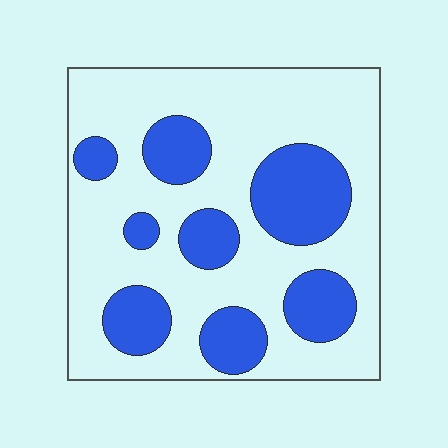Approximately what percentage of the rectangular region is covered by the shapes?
Approximately 30%.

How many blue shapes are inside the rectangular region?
8.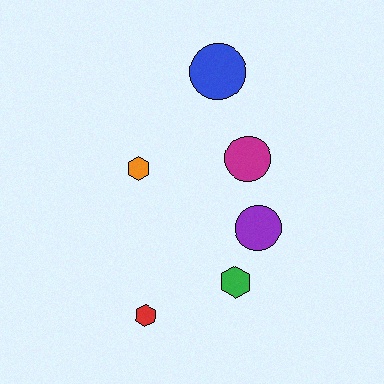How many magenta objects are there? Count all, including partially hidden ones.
There is 1 magenta object.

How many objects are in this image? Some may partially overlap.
There are 6 objects.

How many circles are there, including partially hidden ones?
There are 3 circles.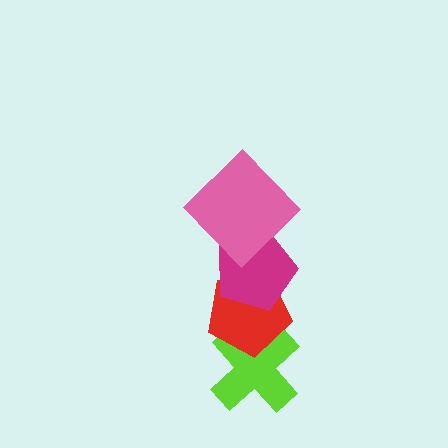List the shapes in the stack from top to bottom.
From top to bottom: the pink diamond, the magenta pentagon, the red pentagon, the lime cross.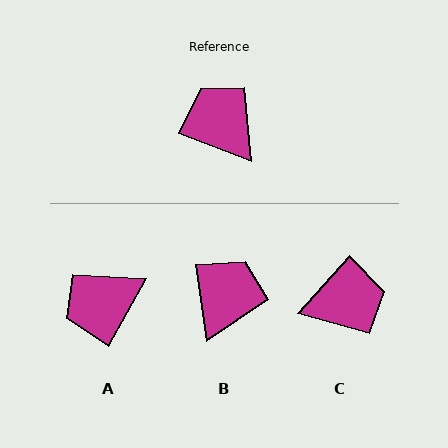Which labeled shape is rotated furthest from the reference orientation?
C, about 111 degrees away.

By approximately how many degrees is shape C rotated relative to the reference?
Approximately 111 degrees clockwise.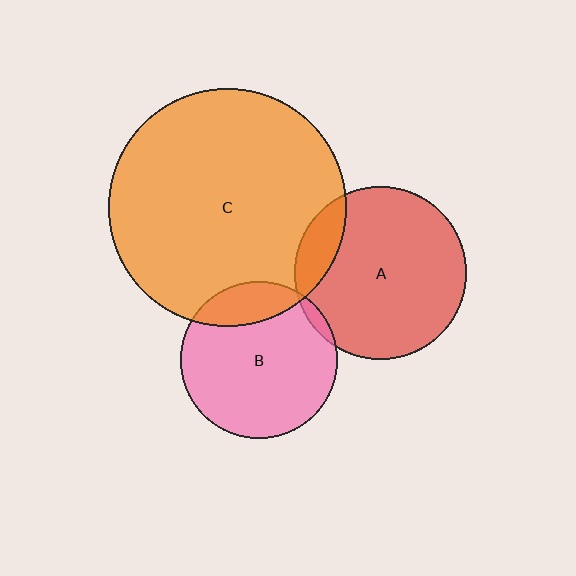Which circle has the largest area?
Circle C (orange).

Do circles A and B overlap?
Yes.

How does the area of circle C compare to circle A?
Approximately 1.9 times.